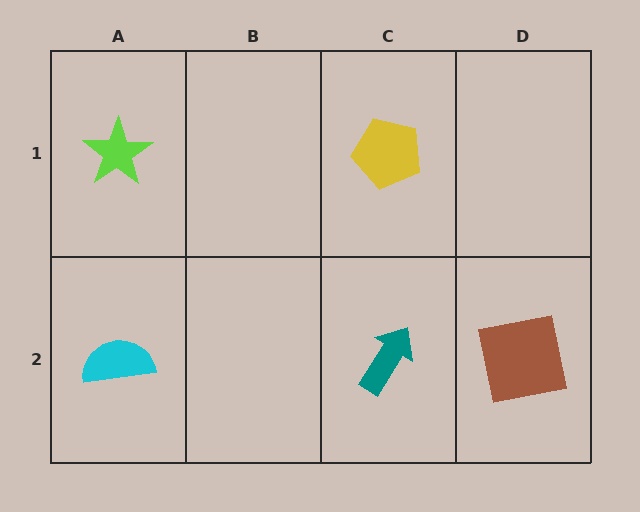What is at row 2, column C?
A teal arrow.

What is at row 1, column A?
A lime star.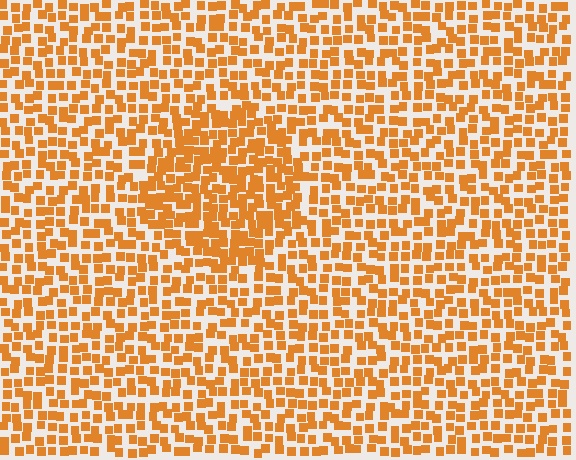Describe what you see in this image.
The image contains small orange elements arranged at two different densities. A circle-shaped region is visible where the elements are more densely packed than the surrounding area.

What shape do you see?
I see a circle.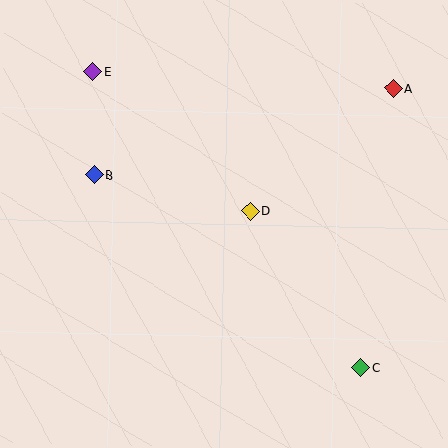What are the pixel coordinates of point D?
Point D is at (250, 211).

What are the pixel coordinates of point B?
Point B is at (94, 175).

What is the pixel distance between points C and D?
The distance between C and D is 192 pixels.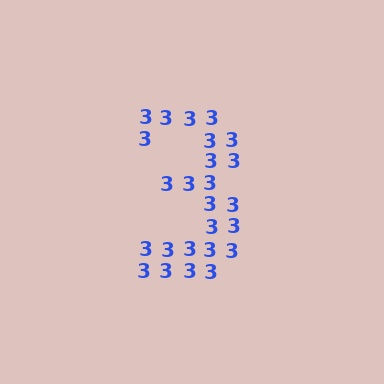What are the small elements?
The small elements are digit 3's.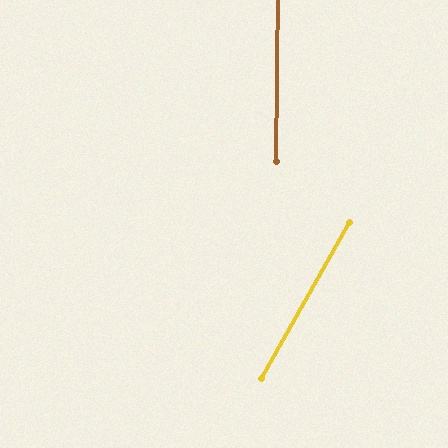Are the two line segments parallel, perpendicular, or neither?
Neither parallel nor perpendicular — they differ by about 29°.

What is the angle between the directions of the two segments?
Approximately 29 degrees.